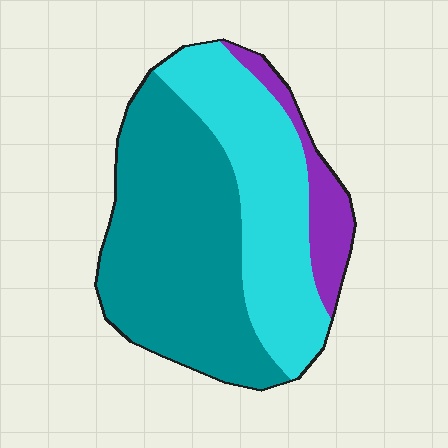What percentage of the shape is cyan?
Cyan covers about 35% of the shape.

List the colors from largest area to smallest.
From largest to smallest: teal, cyan, purple.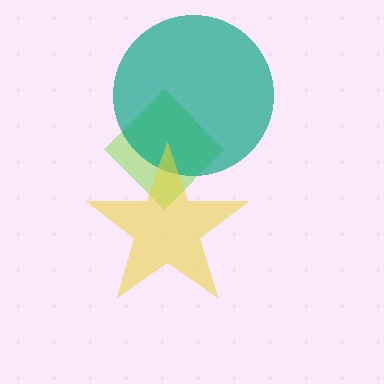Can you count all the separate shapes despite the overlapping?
Yes, there are 3 separate shapes.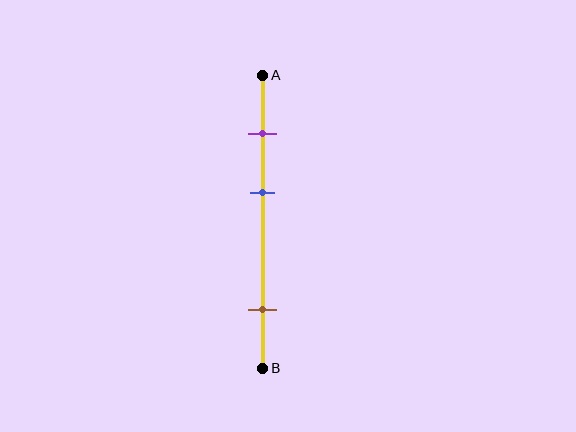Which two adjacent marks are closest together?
The purple and blue marks are the closest adjacent pair.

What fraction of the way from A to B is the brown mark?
The brown mark is approximately 80% (0.8) of the way from A to B.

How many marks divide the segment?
There are 3 marks dividing the segment.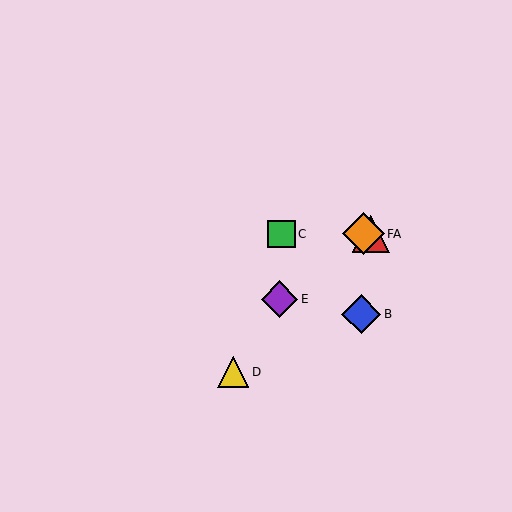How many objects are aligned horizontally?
3 objects (A, C, F) are aligned horizontally.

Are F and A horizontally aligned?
Yes, both are at y≈234.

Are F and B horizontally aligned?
No, F is at y≈234 and B is at y≈314.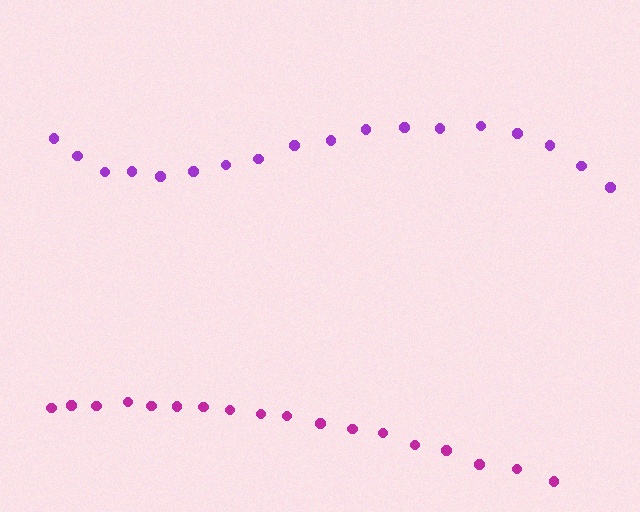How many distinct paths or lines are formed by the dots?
There are 2 distinct paths.